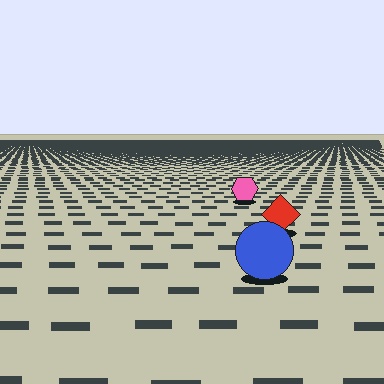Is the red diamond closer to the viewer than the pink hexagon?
Yes. The red diamond is closer — you can tell from the texture gradient: the ground texture is coarser near it.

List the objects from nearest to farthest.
From nearest to farthest: the blue circle, the red diamond, the pink hexagon.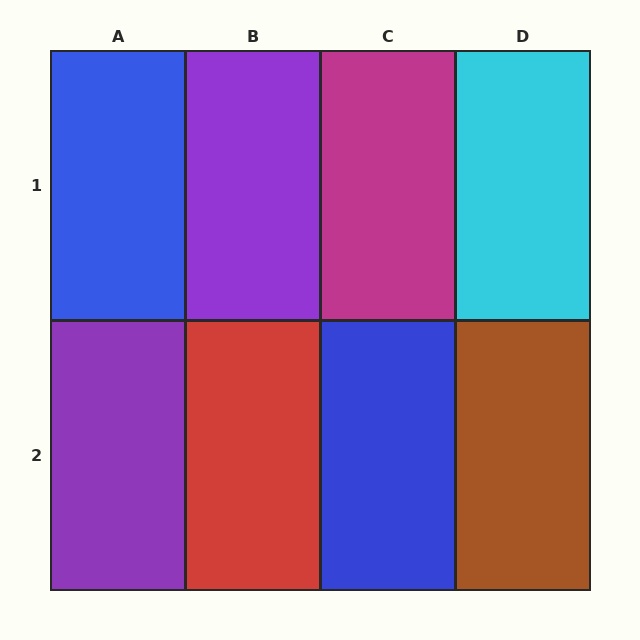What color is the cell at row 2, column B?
Red.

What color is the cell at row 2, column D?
Brown.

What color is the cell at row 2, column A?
Purple.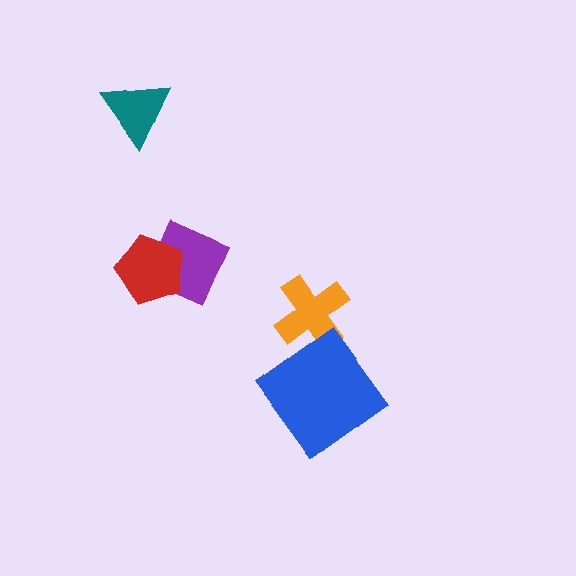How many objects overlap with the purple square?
1 object overlaps with the purple square.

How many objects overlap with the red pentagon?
1 object overlaps with the red pentagon.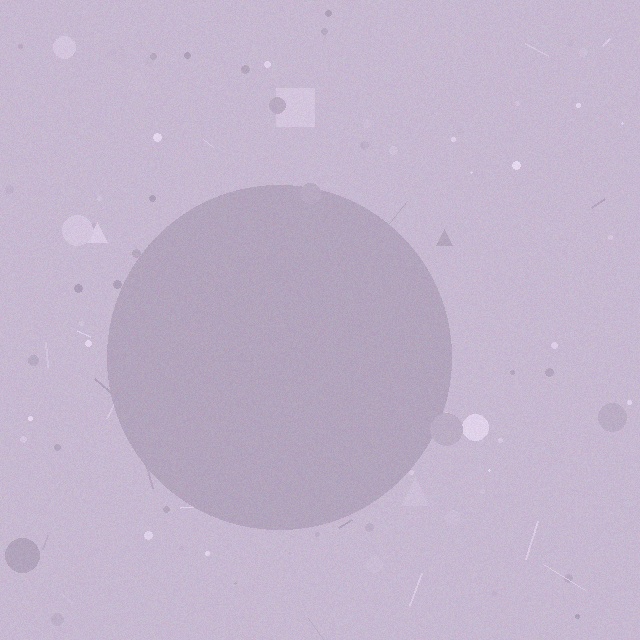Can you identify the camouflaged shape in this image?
The camouflaged shape is a circle.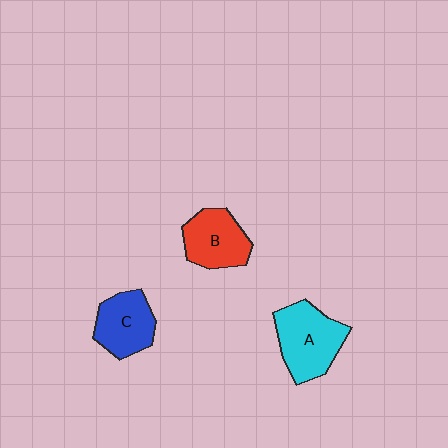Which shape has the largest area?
Shape A (cyan).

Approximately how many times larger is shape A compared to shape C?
Approximately 1.3 times.